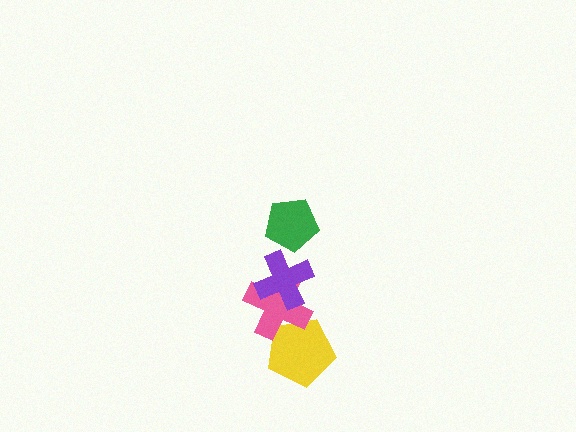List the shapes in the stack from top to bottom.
From top to bottom: the green pentagon, the purple cross, the pink cross, the yellow pentagon.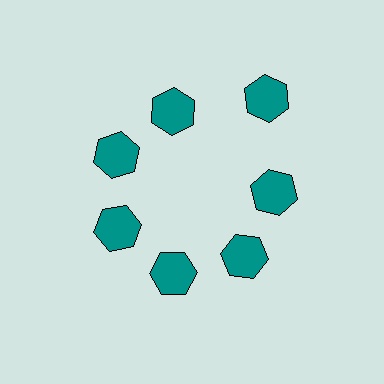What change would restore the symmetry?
The symmetry would be restored by moving it inward, back onto the ring so that all 7 hexagons sit at equal angles and equal distance from the center.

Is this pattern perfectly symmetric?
No. The 7 teal hexagons are arranged in a ring, but one element near the 1 o'clock position is pushed outward from the center, breaking the 7-fold rotational symmetry.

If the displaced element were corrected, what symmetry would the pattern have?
It would have 7-fold rotational symmetry — the pattern would map onto itself every 51 degrees.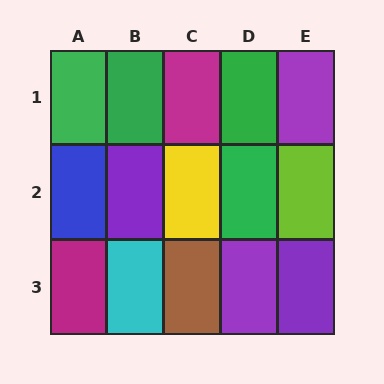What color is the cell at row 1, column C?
Magenta.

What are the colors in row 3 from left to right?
Magenta, cyan, brown, purple, purple.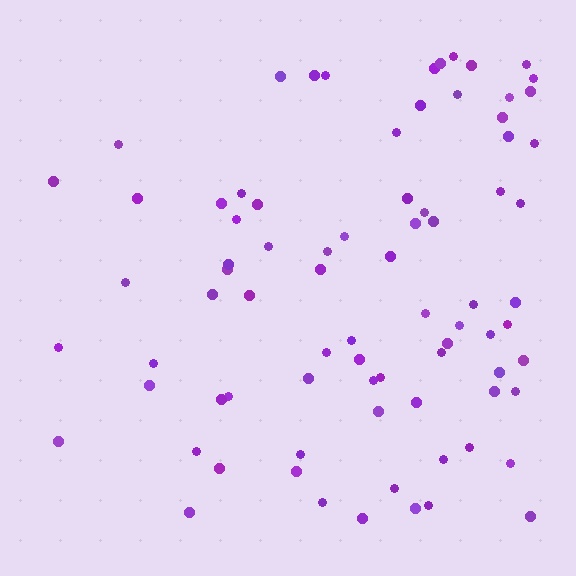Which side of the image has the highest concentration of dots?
The right.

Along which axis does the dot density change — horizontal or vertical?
Horizontal.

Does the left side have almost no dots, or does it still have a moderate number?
Still a moderate number, just noticeably fewer than the right.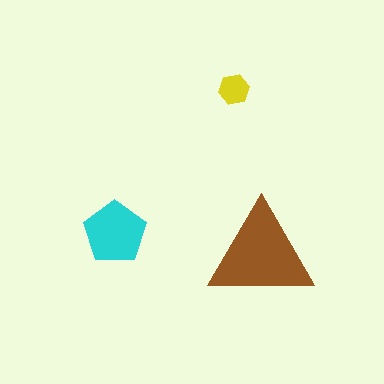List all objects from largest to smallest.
The brown triangle, the cyan pentagon, the yellow hexagon.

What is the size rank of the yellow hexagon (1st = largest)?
3rd.